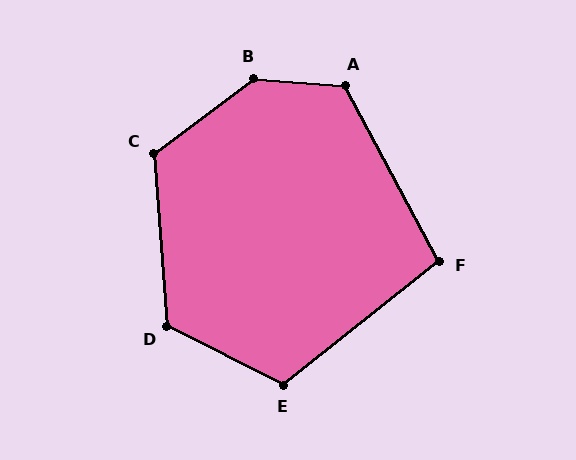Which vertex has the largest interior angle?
B, at approximately 139 degrees.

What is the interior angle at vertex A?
Approximately 123 degrees (obtuse).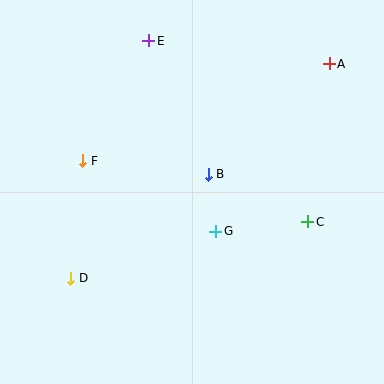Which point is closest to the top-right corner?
Point A is closest to the top-right corner.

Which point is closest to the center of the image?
Point B at (208, 174) is closest to the center.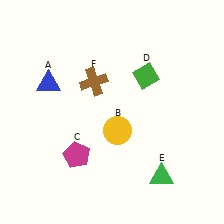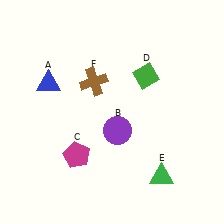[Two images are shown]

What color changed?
The circle (B) changed from yellow in Image 1 to purple in Image 2.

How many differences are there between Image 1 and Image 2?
There is 1 difference between the two images.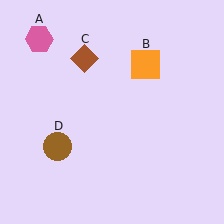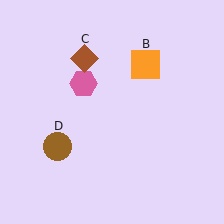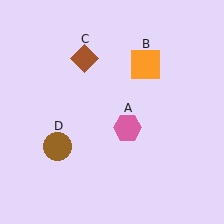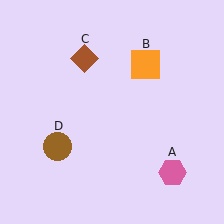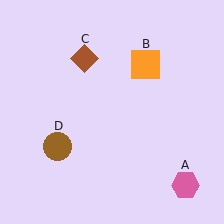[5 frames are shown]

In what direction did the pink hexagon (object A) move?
The pink hexagon (object A) moved down and to the right.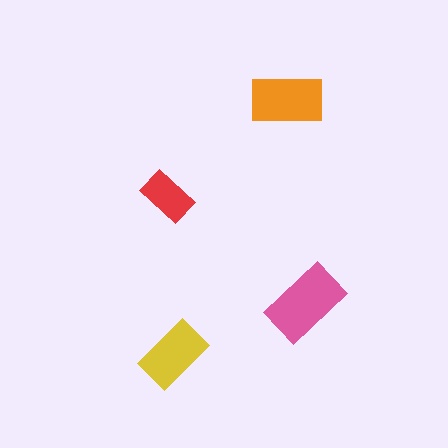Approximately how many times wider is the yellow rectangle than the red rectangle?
About 1.5 times wider.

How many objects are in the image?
There are 4 objects in the image.